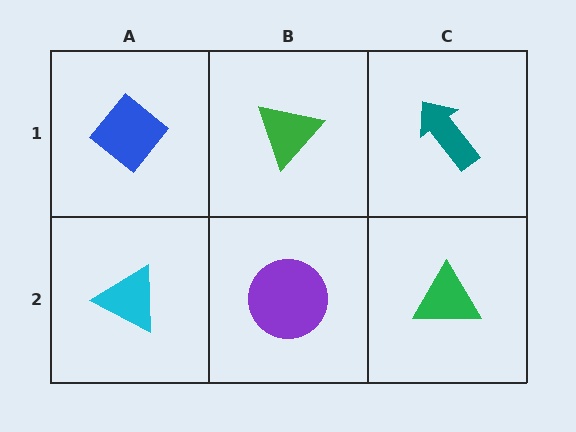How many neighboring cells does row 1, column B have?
3.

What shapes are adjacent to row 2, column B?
A green triangle (row 1, column B), a cyan triangle (row 2, column A), a green triangle (row 2, column C).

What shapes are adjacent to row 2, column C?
A teal arrow (row 1, column C), a purple circle (row 2, column B).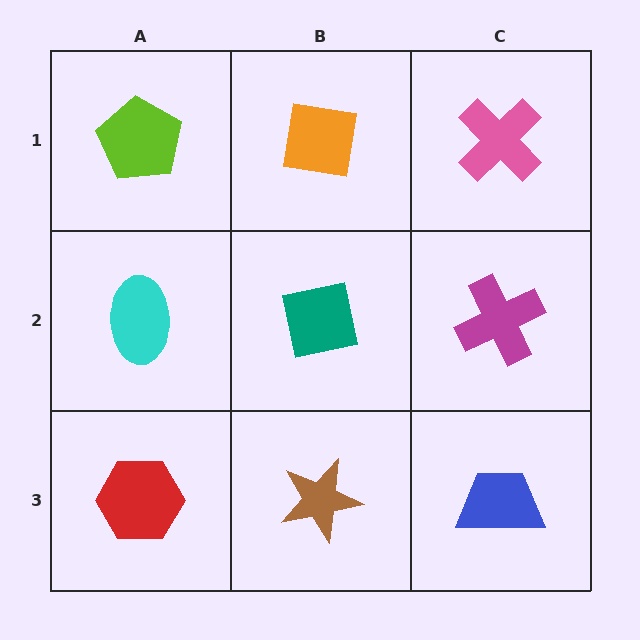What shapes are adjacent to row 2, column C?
A pink cross (row 1, column C), a blue trapezoid (row 3, column C), a teal square (row 2, column B).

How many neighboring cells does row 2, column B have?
4.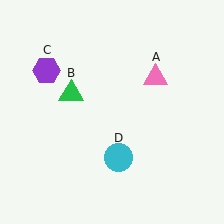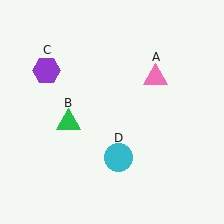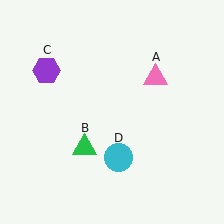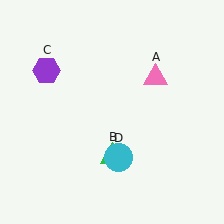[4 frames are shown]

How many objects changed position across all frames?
1 object changed position: green triangle (object B).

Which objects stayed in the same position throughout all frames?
Pink triangle (object A) and purple hexagon (object C) and cyan circle (object D) remained stationary.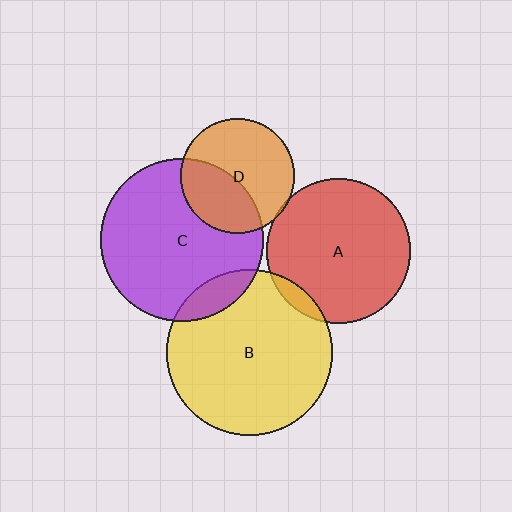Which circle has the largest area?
Circle B (yellow).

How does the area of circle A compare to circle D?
Approximately 1.6 times.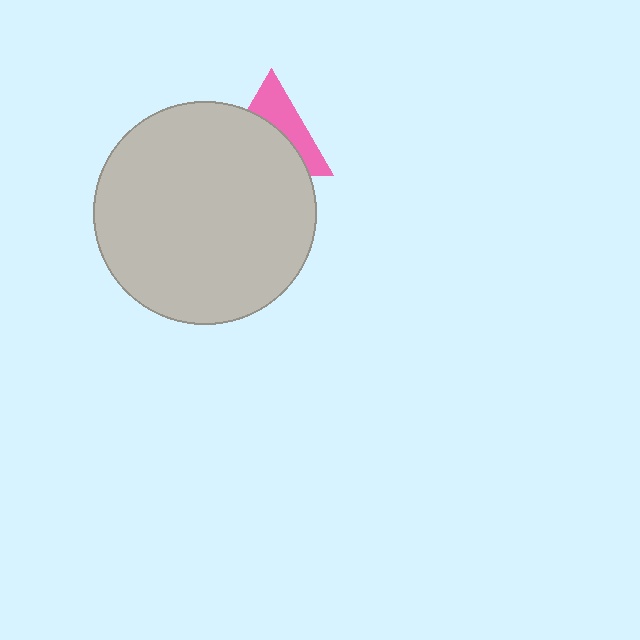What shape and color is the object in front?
The object in front is a light gray circle.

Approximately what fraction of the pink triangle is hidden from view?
Roughly 59% of the pink triangle is hidden behind the light gray circle.